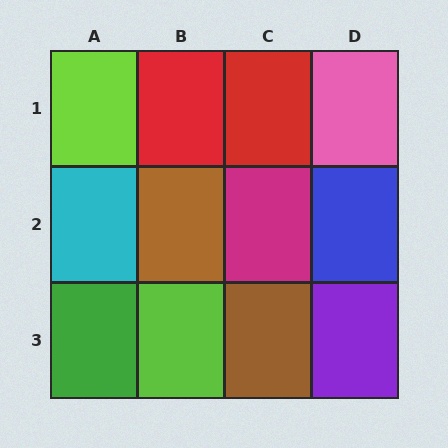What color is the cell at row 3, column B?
Lime.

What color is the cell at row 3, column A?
Green.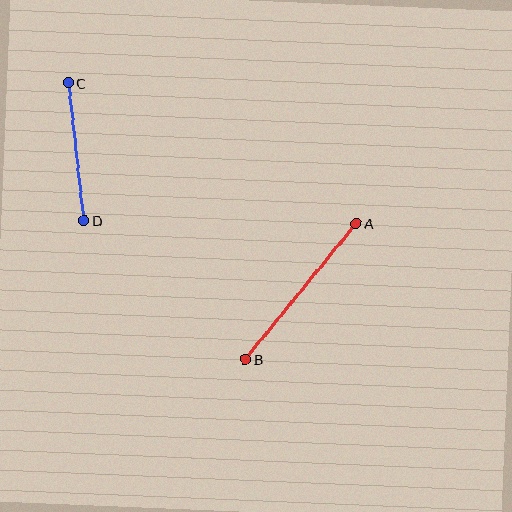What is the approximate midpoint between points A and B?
The midpoint is at approximately (301, 291) pixels.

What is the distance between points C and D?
The distance is approximately 139 pixels.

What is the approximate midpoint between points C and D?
The midpoint is at approximately (76, 152) pixels.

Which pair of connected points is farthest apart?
Points A and B are farthest apart.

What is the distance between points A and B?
The distance is approximately 175 pixels.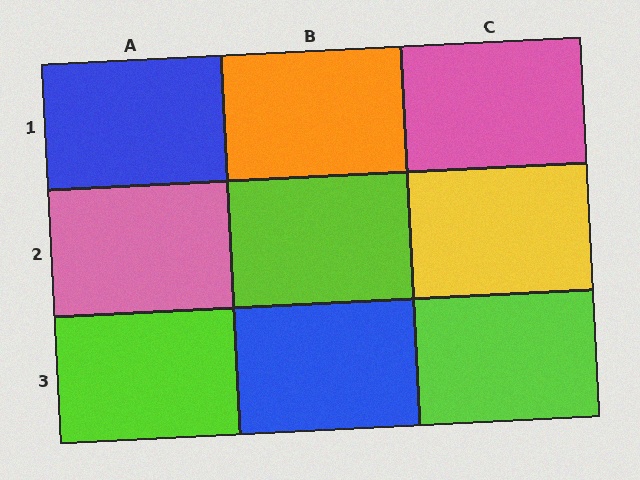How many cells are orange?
1 cell is orange.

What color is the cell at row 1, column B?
Orange.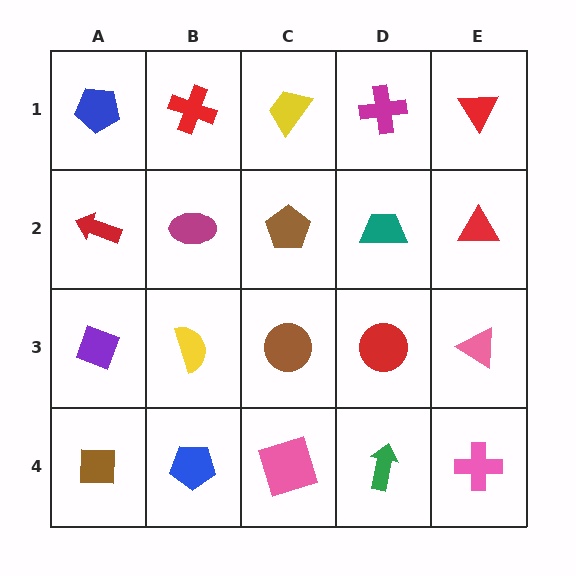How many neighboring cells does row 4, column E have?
2.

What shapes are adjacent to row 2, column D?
A magenta cross (row 1, column D), a red circle (row 3, column D), a brown pentagon (row 2, column C), a red triangle (row 2, column E).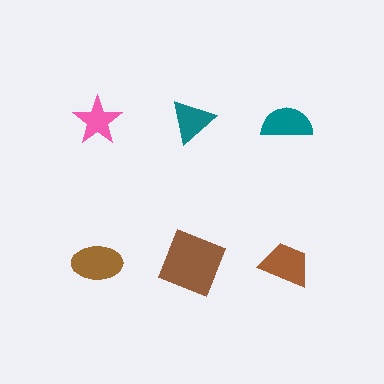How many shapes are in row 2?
3 shapes.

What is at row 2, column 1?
A brown ellipse.